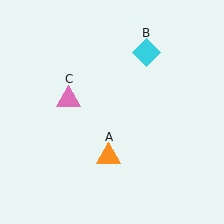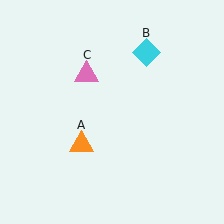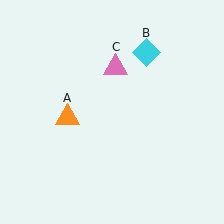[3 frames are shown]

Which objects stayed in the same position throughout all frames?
Cyan diamond (object B) remained stationary.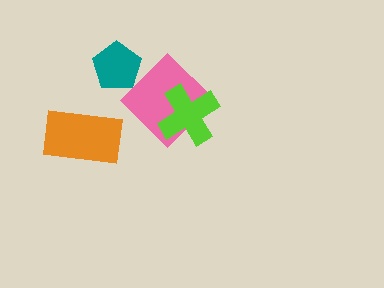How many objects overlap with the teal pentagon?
1 object overlaps with the teal pentagon.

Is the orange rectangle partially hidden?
No, no other shape covers it.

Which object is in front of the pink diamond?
The lime cross is in front of the pink diamond.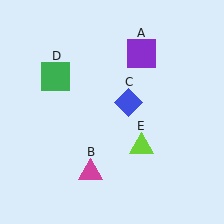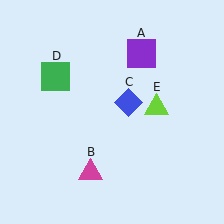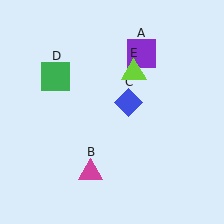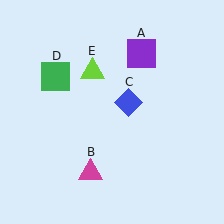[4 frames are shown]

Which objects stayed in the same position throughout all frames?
Purple square (object A) and magenta triangle (object B) and blue diamond (object C) and green square (object D) remained stationary.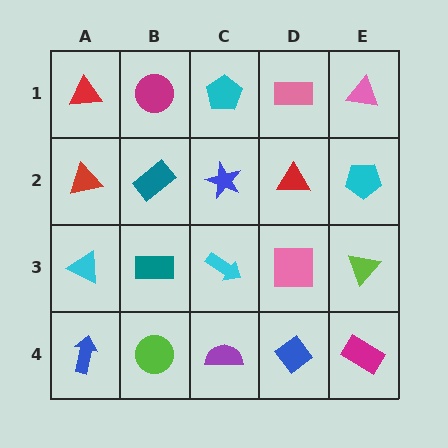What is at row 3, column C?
A cyan arrow.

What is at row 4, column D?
A blue diamond.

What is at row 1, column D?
A pink rectangle.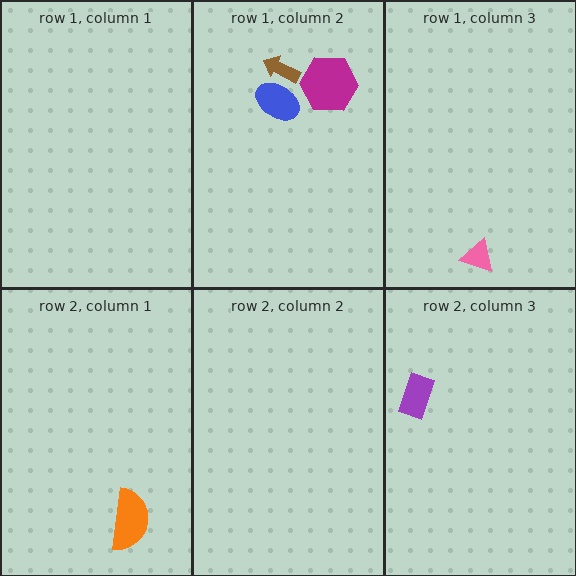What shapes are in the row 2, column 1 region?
The orange semicircle.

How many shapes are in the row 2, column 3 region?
1.